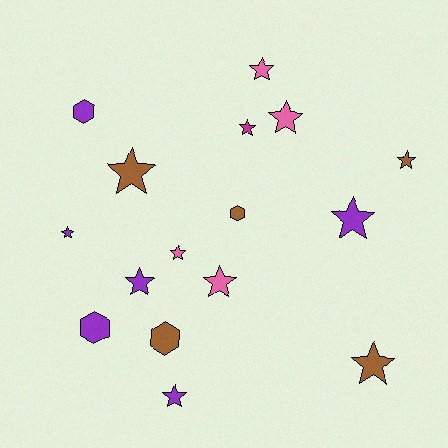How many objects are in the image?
There are 16 objects.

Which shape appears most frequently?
Star, with 12 objects.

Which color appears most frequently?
Purple, with 6 objects.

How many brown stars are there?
There are 3 brown stars.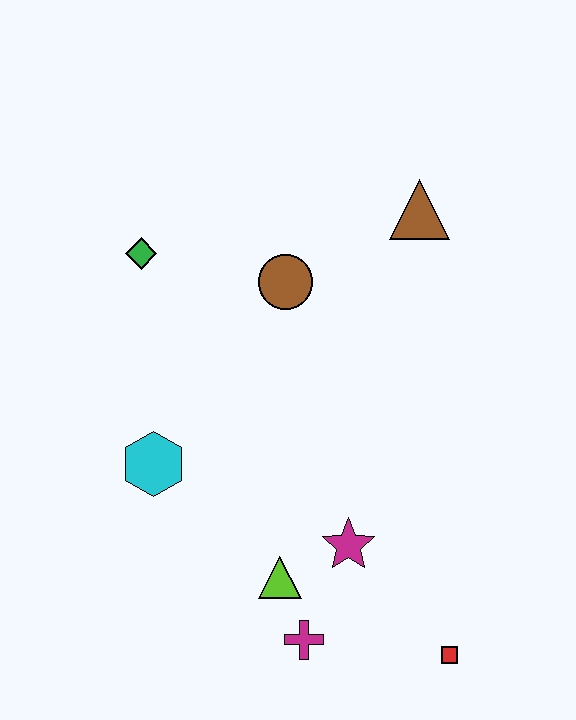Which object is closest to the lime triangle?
The magenta cross is closest to the lime triangle.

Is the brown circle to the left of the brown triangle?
Yes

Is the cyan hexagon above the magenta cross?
Yes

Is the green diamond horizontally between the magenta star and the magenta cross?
No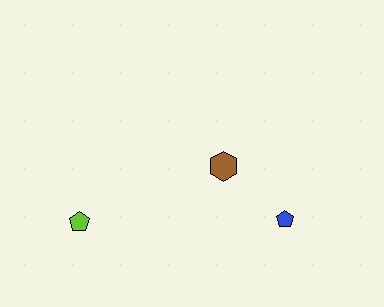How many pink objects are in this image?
There are no pink objects.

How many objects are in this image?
There are 3 objects.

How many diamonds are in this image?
There are no diamonds.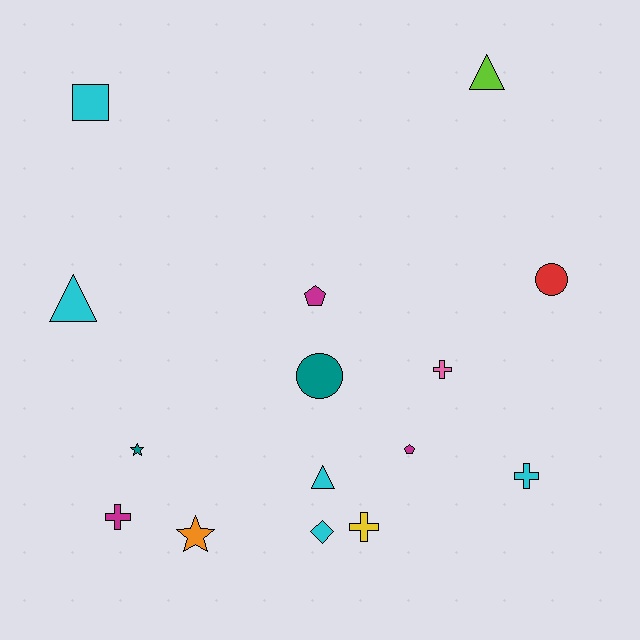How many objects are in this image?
There are 15 objects.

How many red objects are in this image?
There is 1 red object.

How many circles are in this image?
There are 2 circles.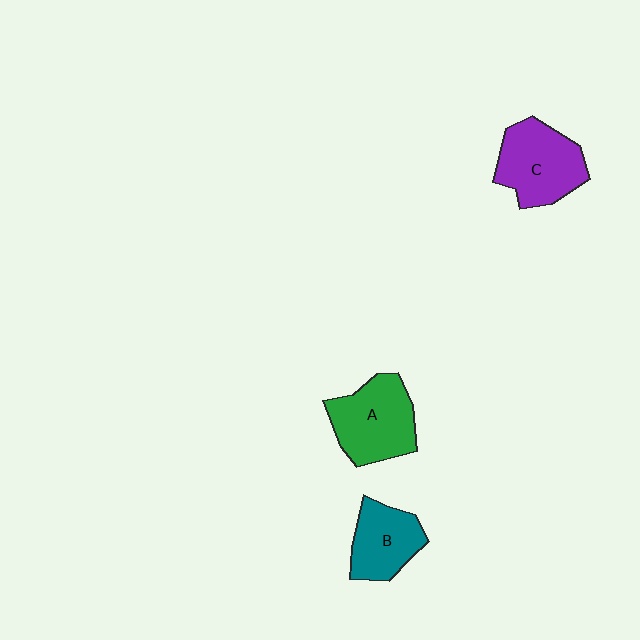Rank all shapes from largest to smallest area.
From largest to smallest: A (green), C (purple), B (teal).